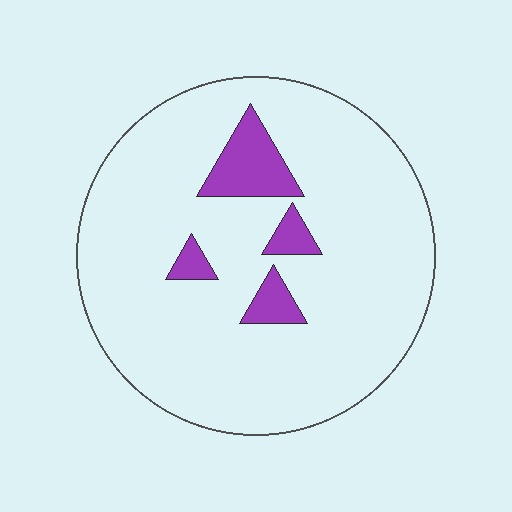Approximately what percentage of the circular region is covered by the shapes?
Approximately 10%.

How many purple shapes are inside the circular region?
4.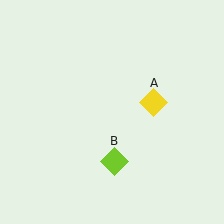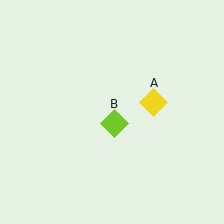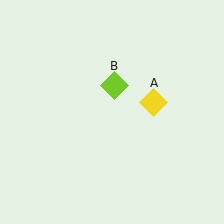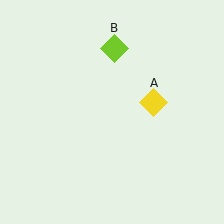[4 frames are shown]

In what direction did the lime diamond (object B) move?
The lime diamond (object B) moved up.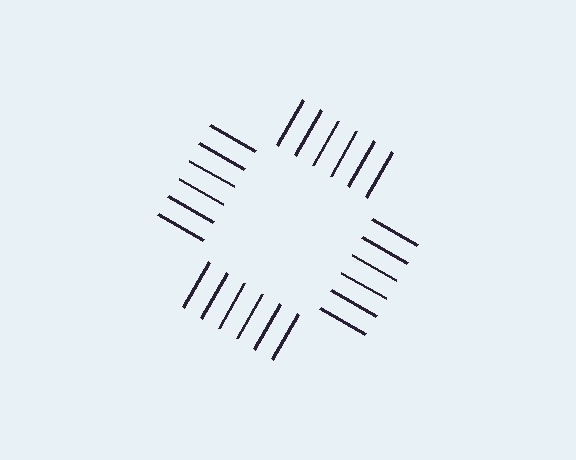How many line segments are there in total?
24 — 6 along each of the 4 edges.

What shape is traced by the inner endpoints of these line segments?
An illusory square — the line segments terminate on its edges but no continuous stroke is drawn.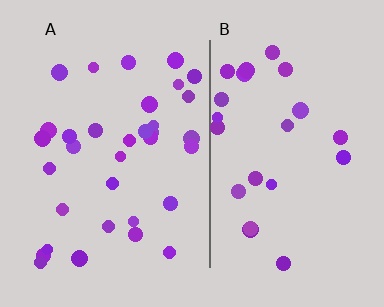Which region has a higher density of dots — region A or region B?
A (the left).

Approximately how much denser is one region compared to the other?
Approximately 1.4× — region A over region B.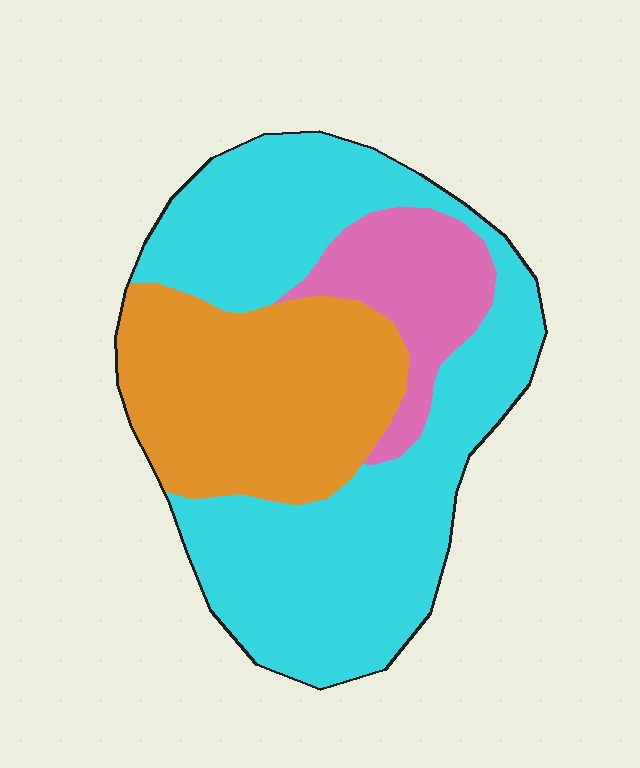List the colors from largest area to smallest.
From largest to smallest: cyan, orange, pink.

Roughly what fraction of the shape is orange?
Orange takes up between a quarter and a half of the shape.